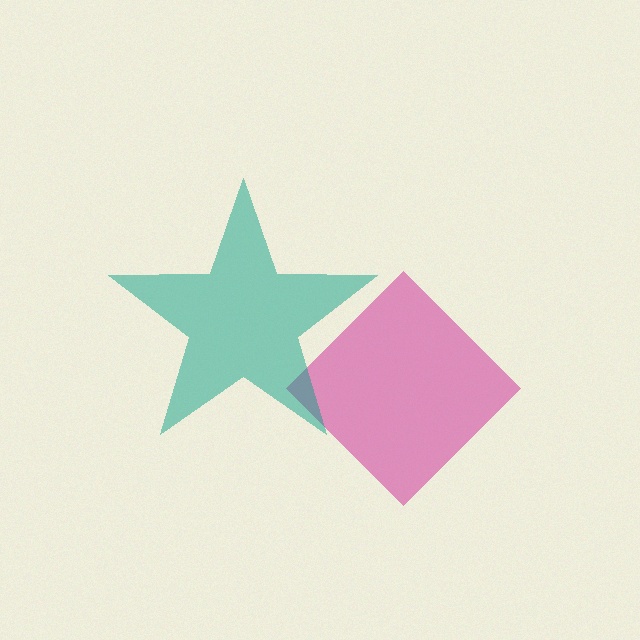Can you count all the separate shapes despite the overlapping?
Yes, there are 2 separate shapes.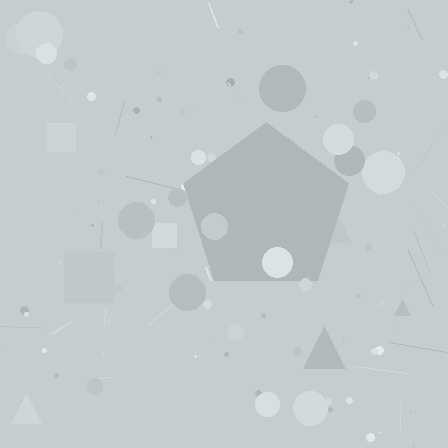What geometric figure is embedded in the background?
A pentagon is embedded in the background.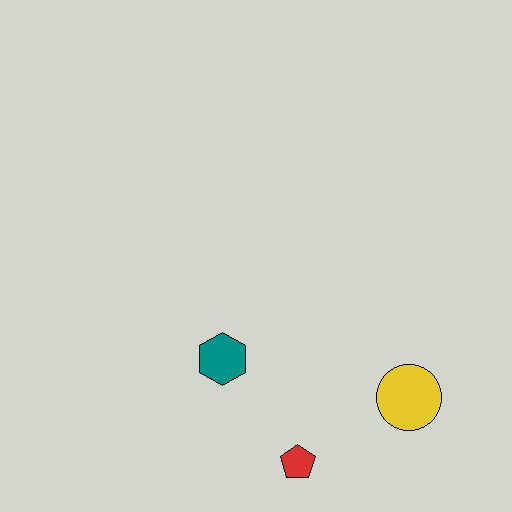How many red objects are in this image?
There is 1 red object.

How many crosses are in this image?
There are no crosses.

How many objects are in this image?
There are 3 objects.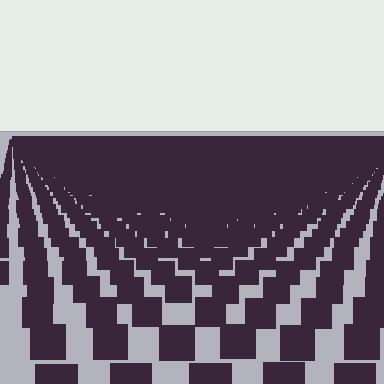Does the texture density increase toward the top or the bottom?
Density increases toward the top.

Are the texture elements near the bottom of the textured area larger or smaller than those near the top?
Larger. Near the bottom, elements are closer to the viewer and appear at a bigger on-screen size.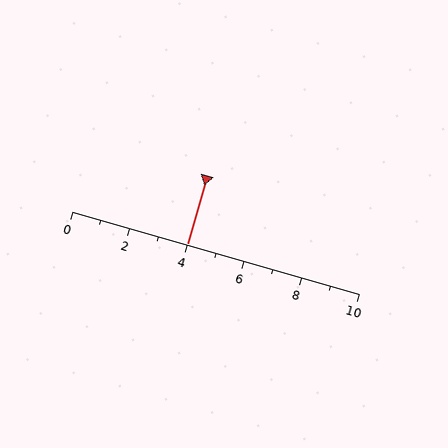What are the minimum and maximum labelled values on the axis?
The axis runs from 0 to 10.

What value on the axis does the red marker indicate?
The marker indicates approximately 4.